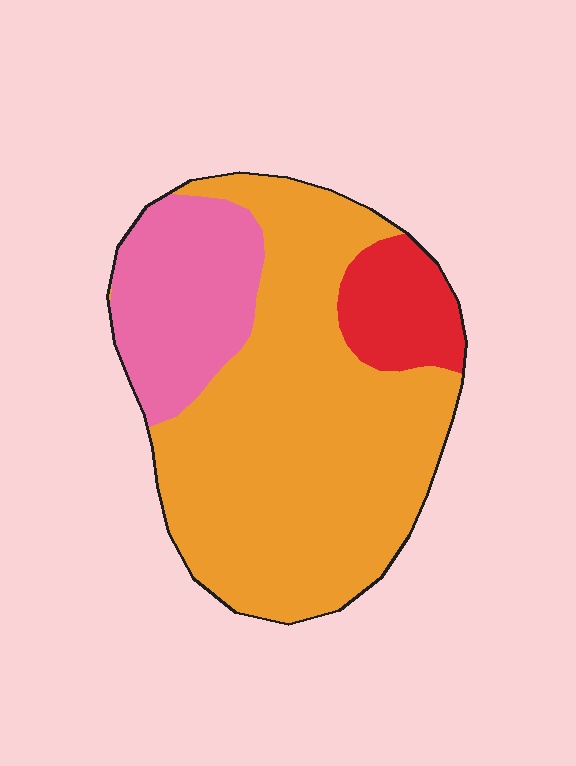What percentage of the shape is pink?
Pink takes up about one fifth (1/5) of the shape.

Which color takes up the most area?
Orange, at roughly 65%.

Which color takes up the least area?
Red, at roughly 10%.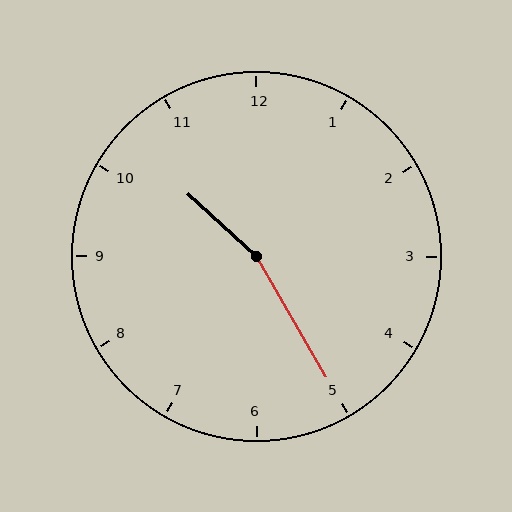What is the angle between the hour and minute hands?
Approximately 162 degrees.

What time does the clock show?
10:25.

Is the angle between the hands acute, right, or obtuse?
It is obtuse.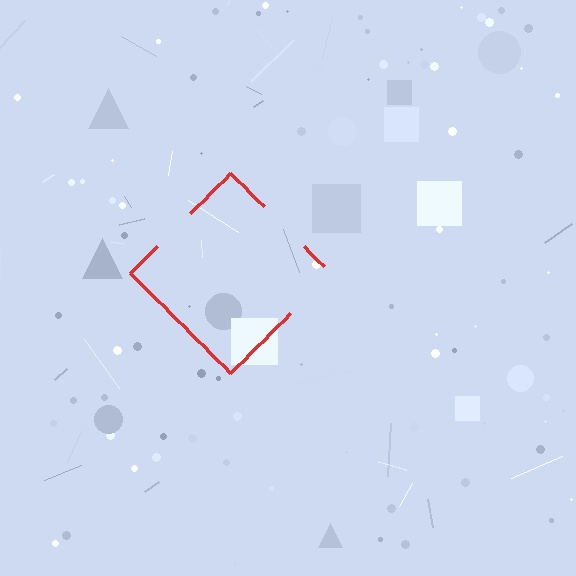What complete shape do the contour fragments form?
The contour fragments form a diamond.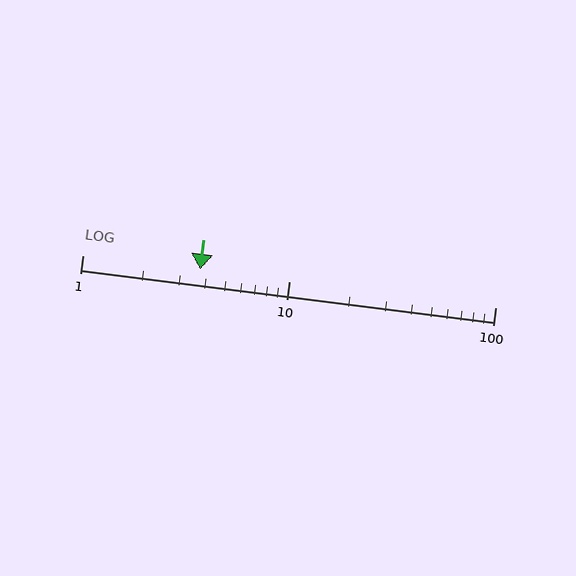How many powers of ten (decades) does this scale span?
The scale spans 2 decades, from 1 to 100.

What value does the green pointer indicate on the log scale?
The pointer indicates approximately 3.7.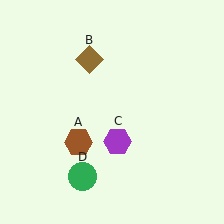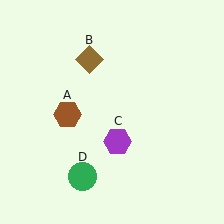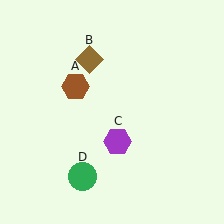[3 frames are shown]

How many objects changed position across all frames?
1 object changed position: brown hexagon (object A).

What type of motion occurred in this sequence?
The brown hexagon (object A) rotated clockwise around the center of the scene.